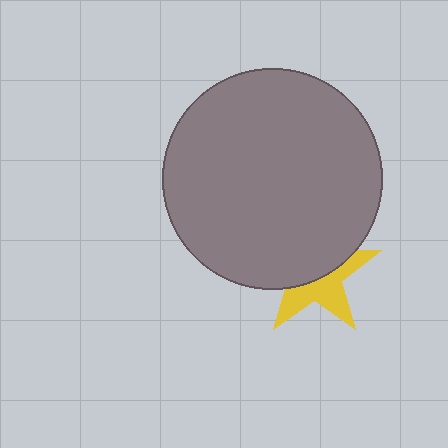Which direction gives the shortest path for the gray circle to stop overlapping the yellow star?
Moving up gives the shortest separation.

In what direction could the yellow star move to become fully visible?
The yellow star could move down. That would shift it out from behind the gray circle entirely.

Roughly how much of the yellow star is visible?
About half of it is visible (roughly 45%).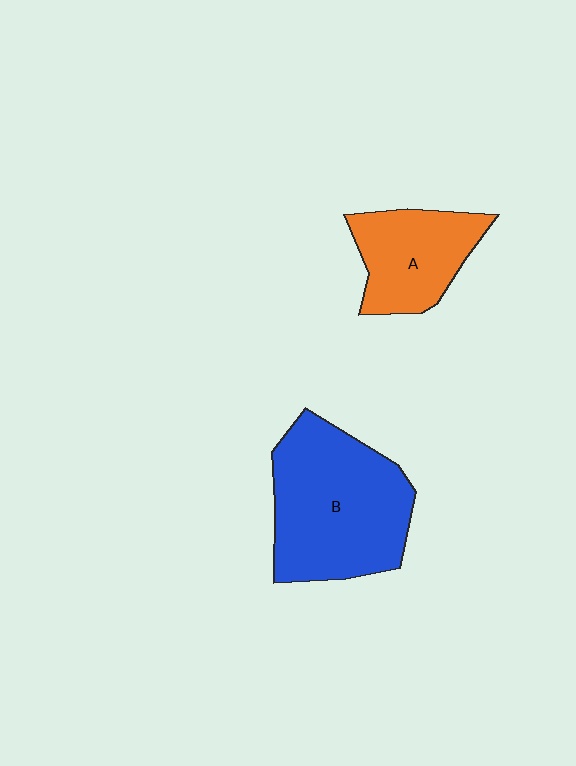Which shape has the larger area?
Shape B (blue).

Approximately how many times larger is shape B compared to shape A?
Approximately 1.7 times.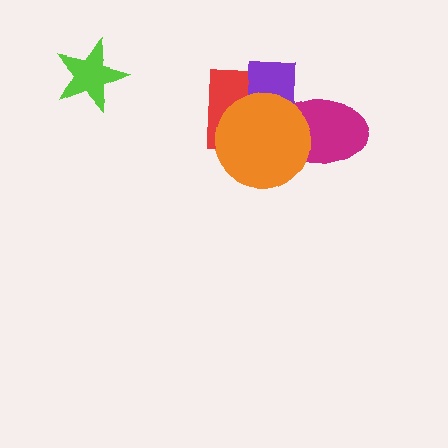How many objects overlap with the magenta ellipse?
3 objects overlap with the magenta ellipse.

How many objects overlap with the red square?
3 objects overlap with the red square.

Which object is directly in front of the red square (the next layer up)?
The purple rectangle is directly in front of the red square.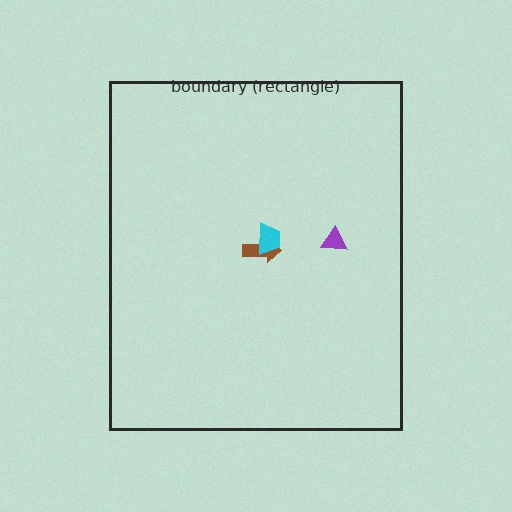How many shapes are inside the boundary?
3 inside, 0 outside.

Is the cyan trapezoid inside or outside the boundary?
Inside.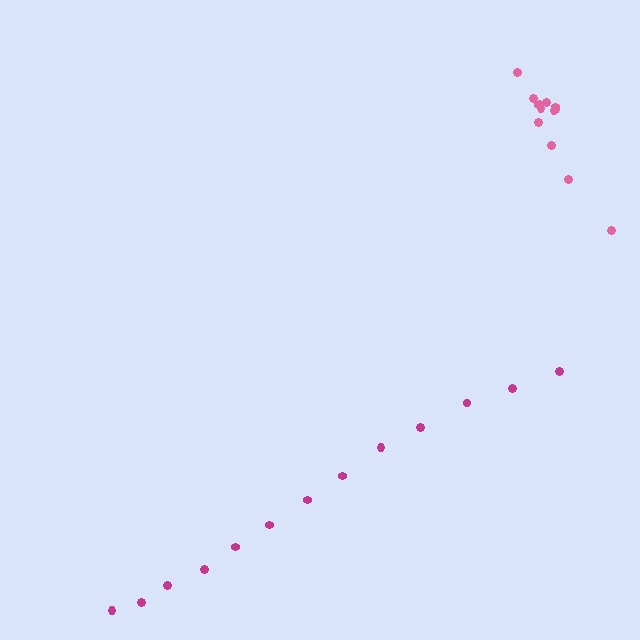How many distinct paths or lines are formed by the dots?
There are 2 distinct paths.